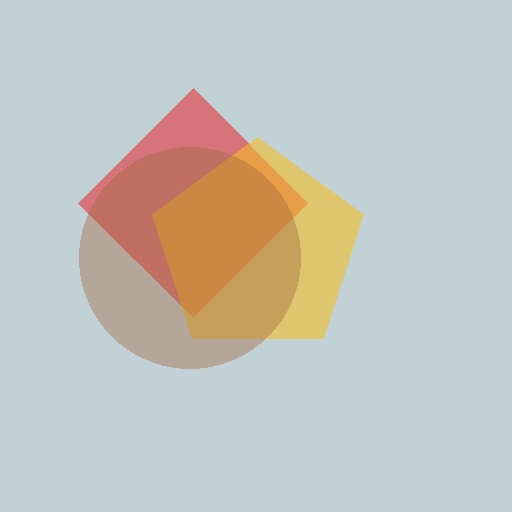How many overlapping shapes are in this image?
There are 3 overlapping shapes in the image.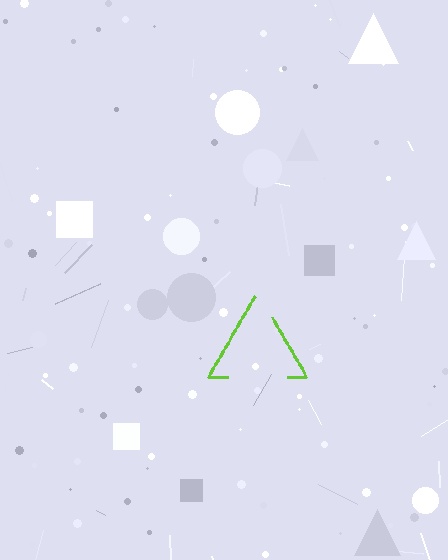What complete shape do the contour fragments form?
The contour fragments form a triangle.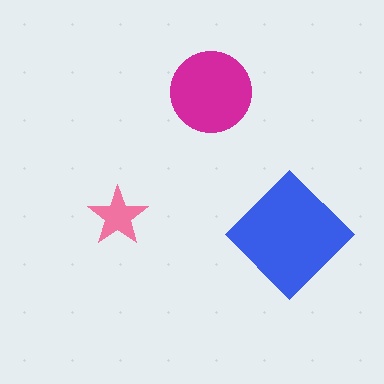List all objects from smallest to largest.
The pink star, the magenta circle, the blue diamond.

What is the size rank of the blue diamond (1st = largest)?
1st.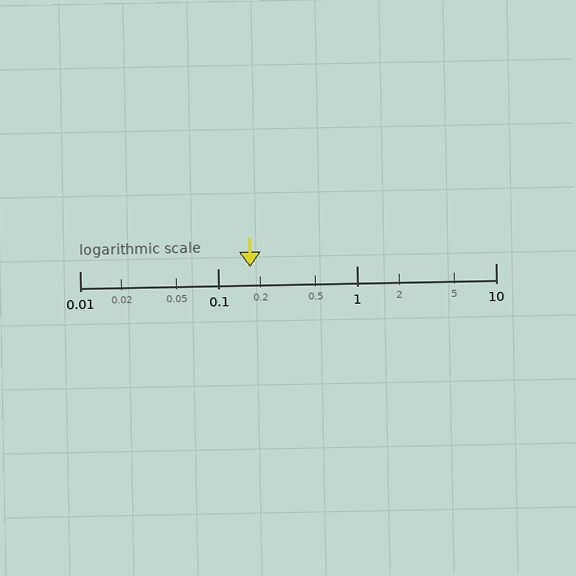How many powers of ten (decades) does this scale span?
The scale spans 3 decades, from 0.01 to 10.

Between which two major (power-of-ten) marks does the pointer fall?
The pointer is between 0.1 and 1.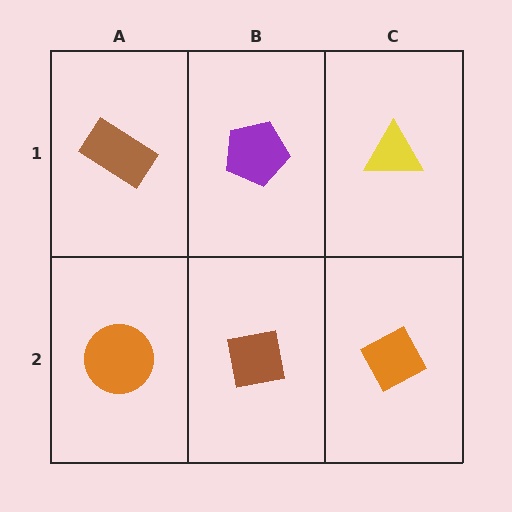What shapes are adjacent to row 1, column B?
A brown square (row 2, column B), a brown rectangle (row 1, column A), a yellow triangle (row 1, column C).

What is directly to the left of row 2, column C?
A brown square.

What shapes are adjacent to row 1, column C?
An orange diamond (row 2, column C), a purple pentagon (row 1, column B).